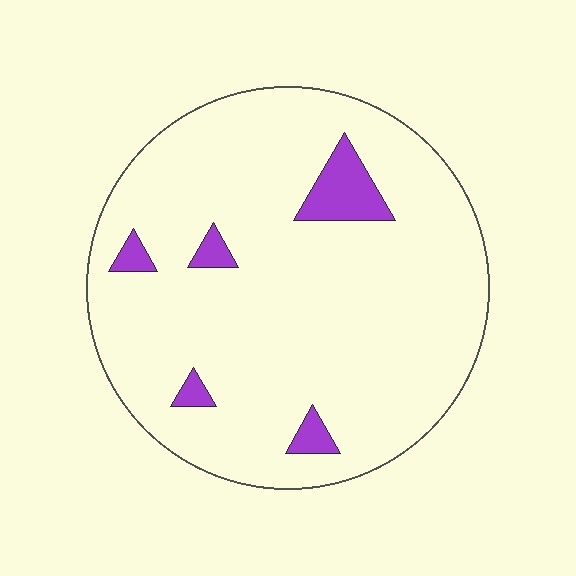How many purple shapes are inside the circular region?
5.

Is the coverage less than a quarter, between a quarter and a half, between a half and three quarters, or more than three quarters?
Less than a quarter.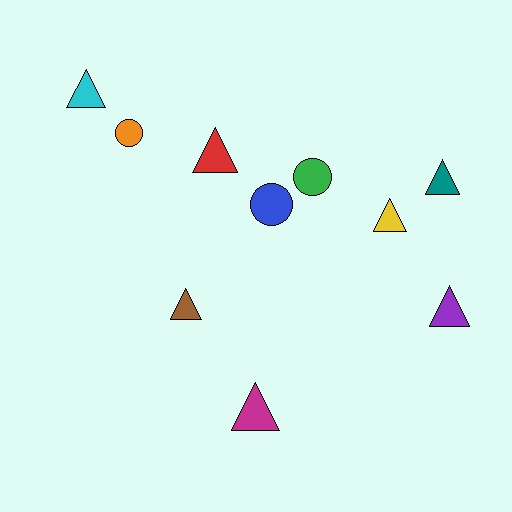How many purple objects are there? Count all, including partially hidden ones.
There is 1 purple object.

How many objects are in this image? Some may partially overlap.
There are 10 objects.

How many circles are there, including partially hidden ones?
There are 3 circles.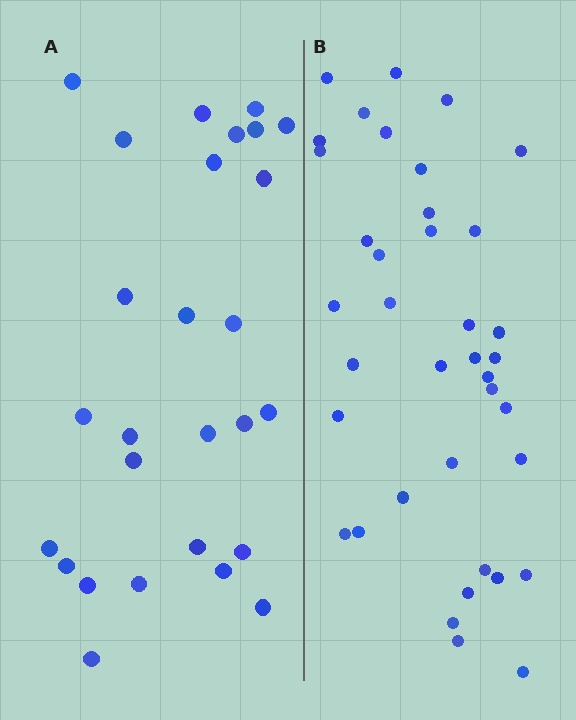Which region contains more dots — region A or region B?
Region B (the right region) has more dots.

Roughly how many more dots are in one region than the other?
Region B has roughly 12 or so more dots than region A.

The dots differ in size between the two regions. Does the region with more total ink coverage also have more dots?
No. Region A has more total ink coverage because its dots are larger, but region B actually contains more individual dots. Total area can be misleading — the number of items is what matters here.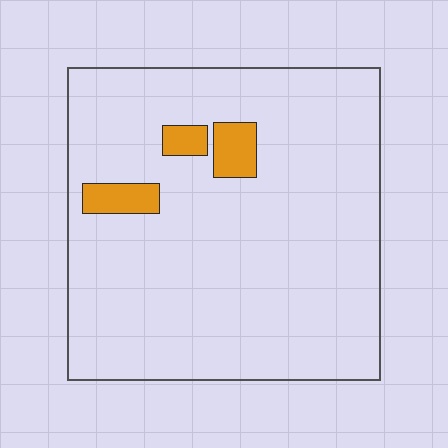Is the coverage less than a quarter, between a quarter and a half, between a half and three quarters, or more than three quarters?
Less than a quarter.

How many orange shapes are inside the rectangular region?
3.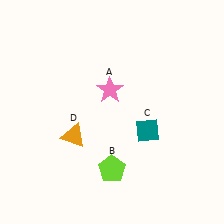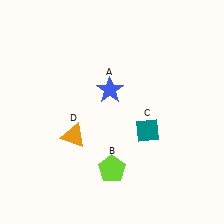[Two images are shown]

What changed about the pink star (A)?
In Image 1, A is pink. In Image 2, it changed to blue.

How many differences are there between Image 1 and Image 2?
There is 1 difference between the two images.